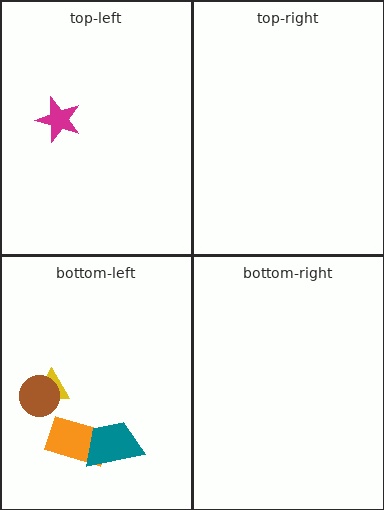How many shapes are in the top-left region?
1.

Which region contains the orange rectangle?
The bottom-left region.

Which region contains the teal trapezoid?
The bottom-left region.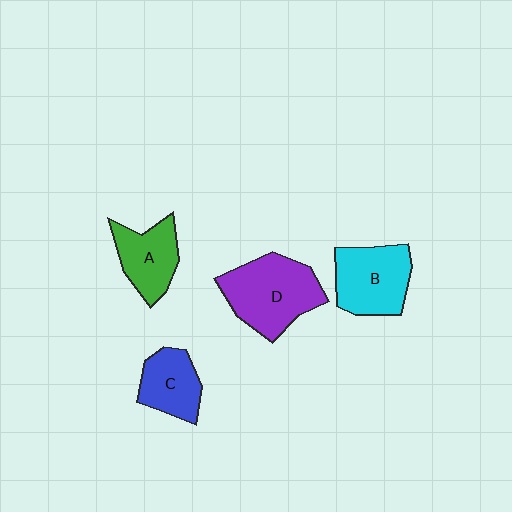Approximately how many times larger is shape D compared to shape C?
Approximately 1.7 times.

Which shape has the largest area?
Shape D (purple).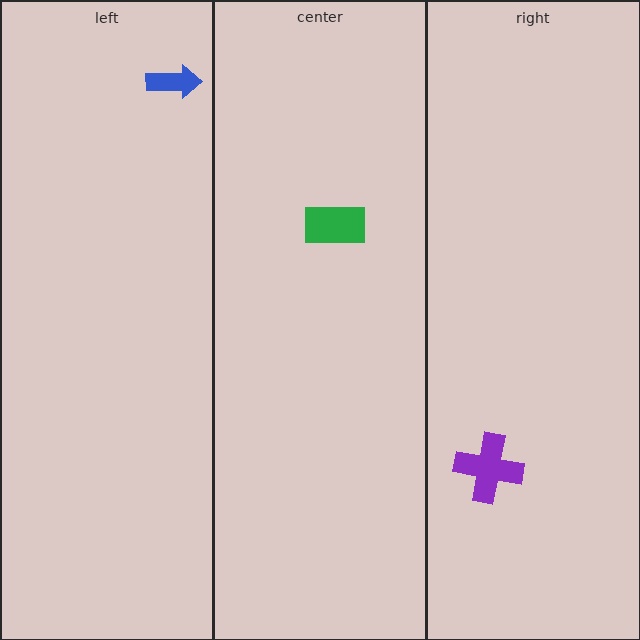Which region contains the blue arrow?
The left region.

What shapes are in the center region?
The green rectangle.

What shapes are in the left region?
The blue arrow.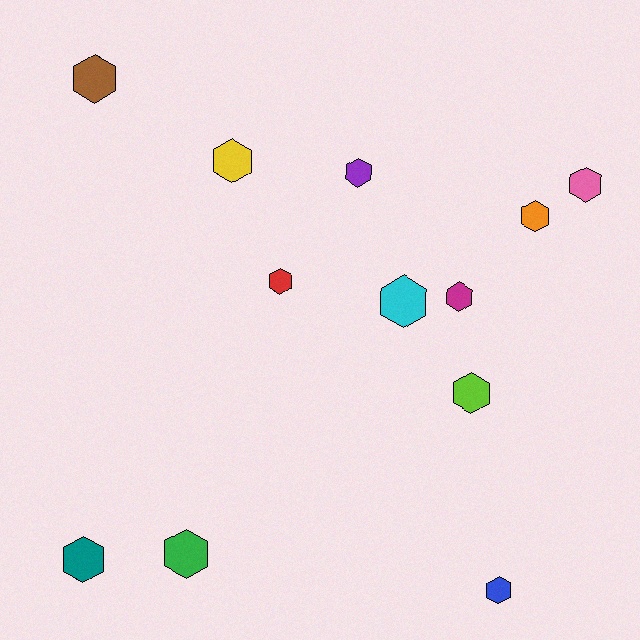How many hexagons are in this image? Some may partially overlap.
There are 12 hexagons.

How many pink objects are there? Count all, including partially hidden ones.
There is 1 pink object.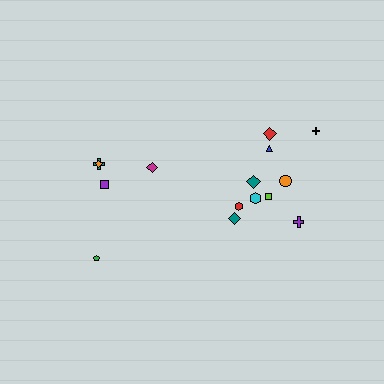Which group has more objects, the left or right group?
The right group.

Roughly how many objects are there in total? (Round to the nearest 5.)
Roughly 15 objects in total.